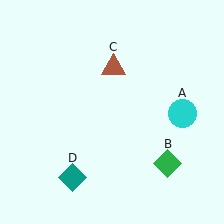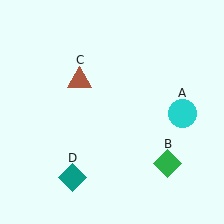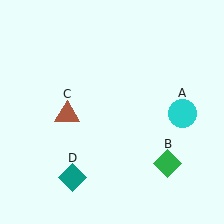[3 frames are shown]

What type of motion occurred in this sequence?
The brown triangle (object C) rotated counterclockwise around the center of the scene.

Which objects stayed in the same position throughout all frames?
Cyan circle (object A) and green diamond (object B) and teal diamond (object D) remained stationary.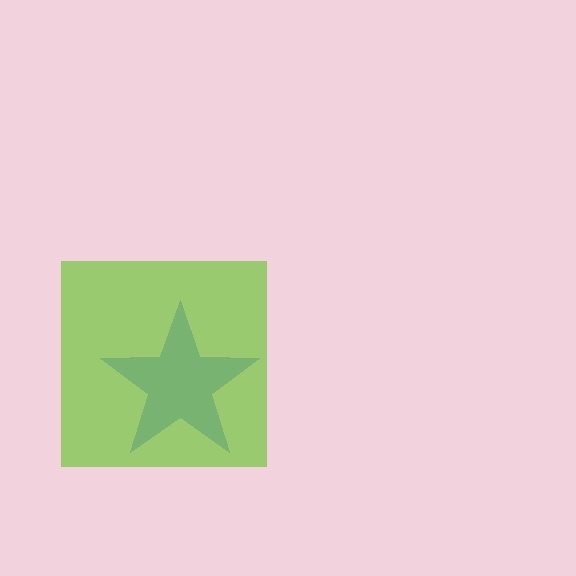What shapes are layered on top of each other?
The layered shapes are: a blue star, a lime square.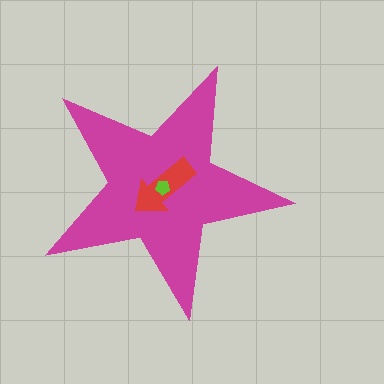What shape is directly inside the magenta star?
The red arrow.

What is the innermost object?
The lime pentagon.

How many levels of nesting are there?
3.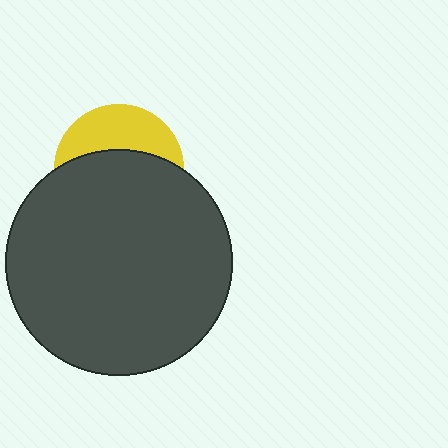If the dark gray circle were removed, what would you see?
You would see the complete yellow circle.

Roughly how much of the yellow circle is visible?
A small part of it is visible (roughly 37%).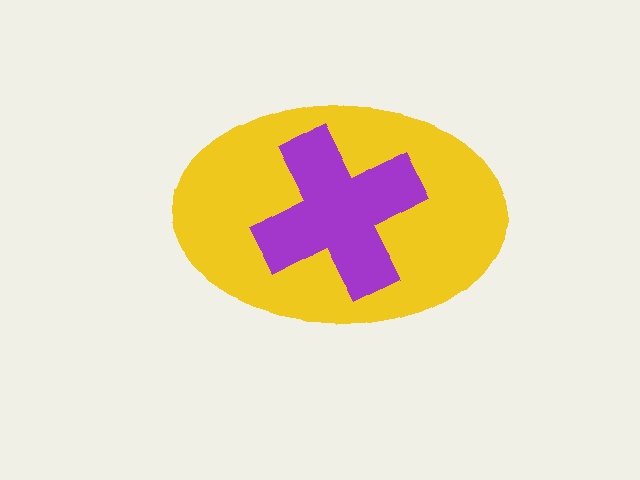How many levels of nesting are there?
2.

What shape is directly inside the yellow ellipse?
The purple cross.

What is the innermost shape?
The purple cross.